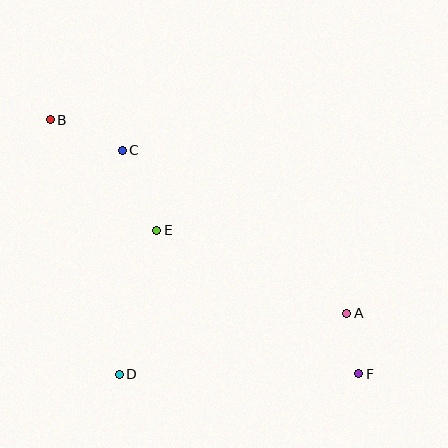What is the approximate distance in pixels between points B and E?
The distance between B and E is approximately 153 pixels.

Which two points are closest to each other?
Points A and F are closest to each other.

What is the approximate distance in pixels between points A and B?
The distance between A and B is approximately 354 pixels.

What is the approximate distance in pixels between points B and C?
The distance between B and C is approximately 78 pixels.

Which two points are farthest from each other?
Points B and F are farthest from each other.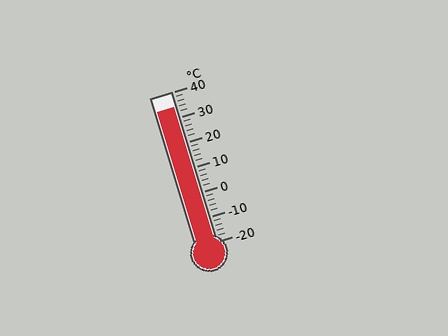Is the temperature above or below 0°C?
The temperature is above 0°C.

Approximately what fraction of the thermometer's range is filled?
The thermometer is filled to approximately 90% of its range.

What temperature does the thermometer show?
The thermometer shows approximately 34°C.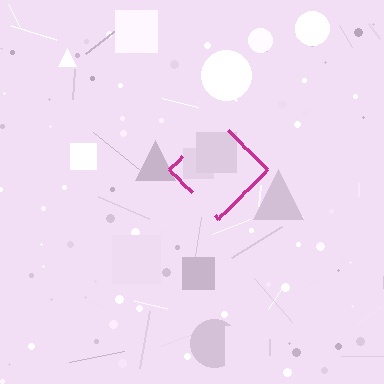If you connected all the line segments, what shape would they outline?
They would outline a diamond.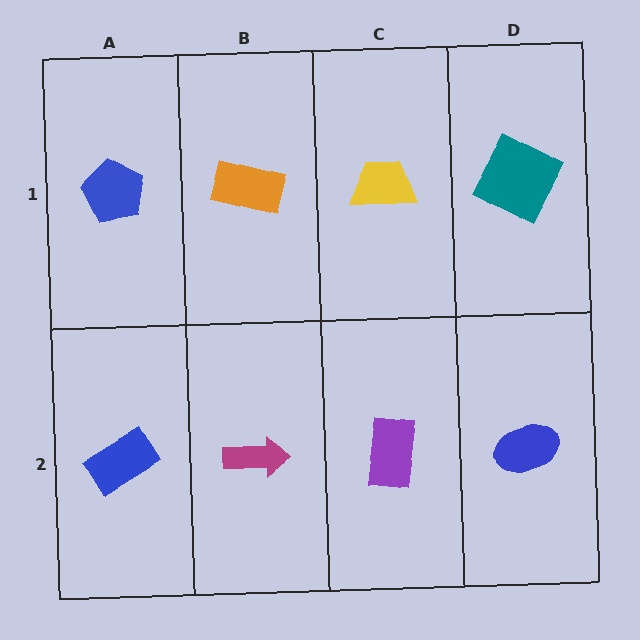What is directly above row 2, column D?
A teal square.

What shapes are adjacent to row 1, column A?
A blue rectangle (row 2, column A), an orange rectangle (row 1, column B).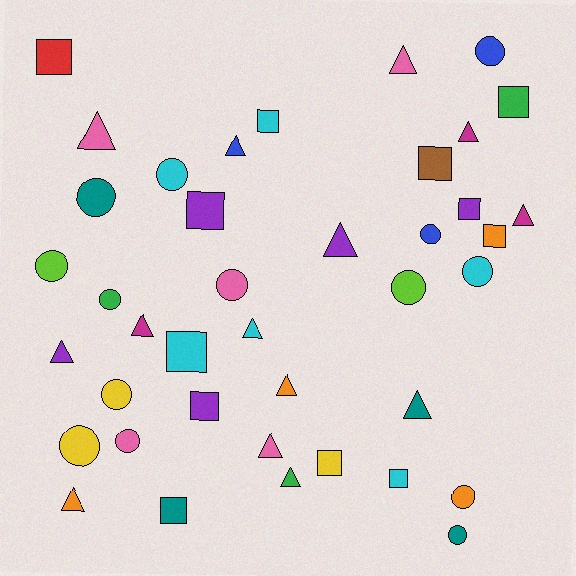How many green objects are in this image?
There are 3 green objects.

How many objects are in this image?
There are 40 objects.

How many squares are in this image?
There are 12 squares.